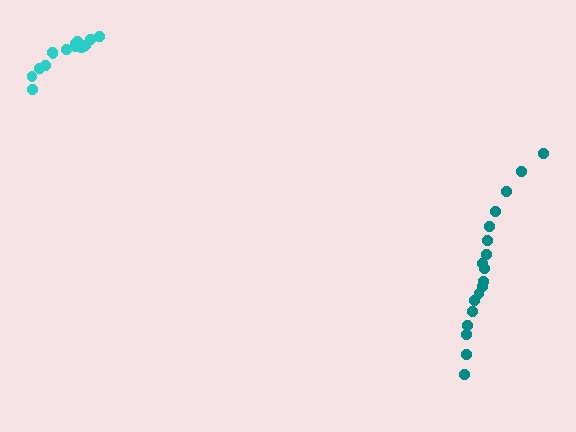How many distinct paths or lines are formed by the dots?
There are 2 distinct paths.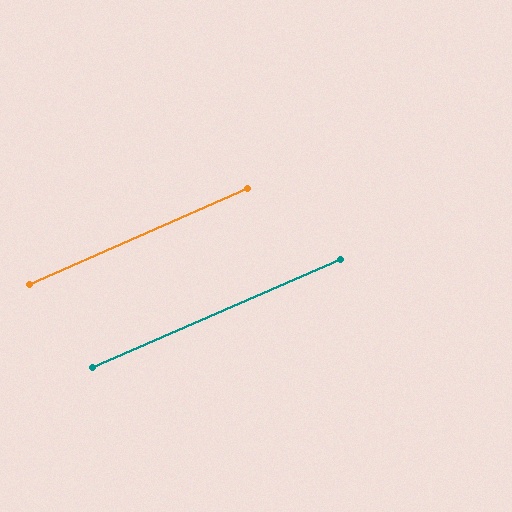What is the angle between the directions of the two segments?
Approximately 0 degrees.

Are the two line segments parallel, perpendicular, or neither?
Parallel — their directions differ by only 0.0°.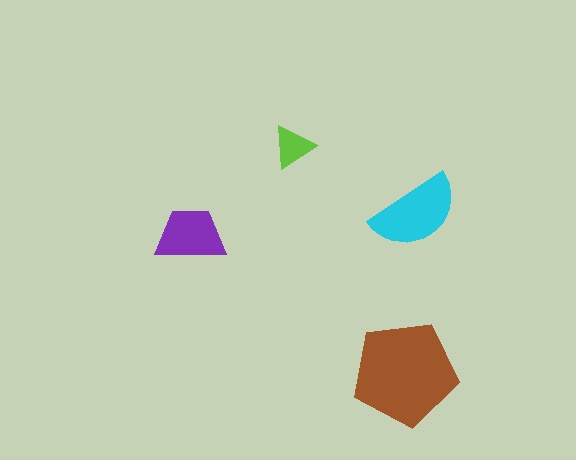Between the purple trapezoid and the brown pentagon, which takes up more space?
The brown pentagon.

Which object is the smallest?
The lime triangle.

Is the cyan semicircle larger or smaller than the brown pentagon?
Smaller.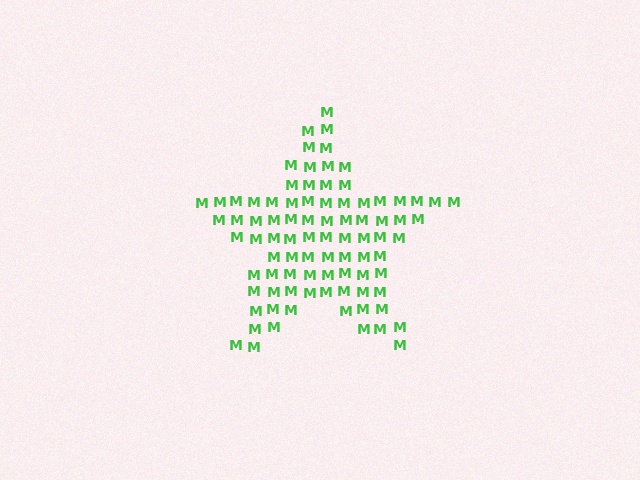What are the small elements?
The small elements are letter M's.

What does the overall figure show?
The overall figure shows a star.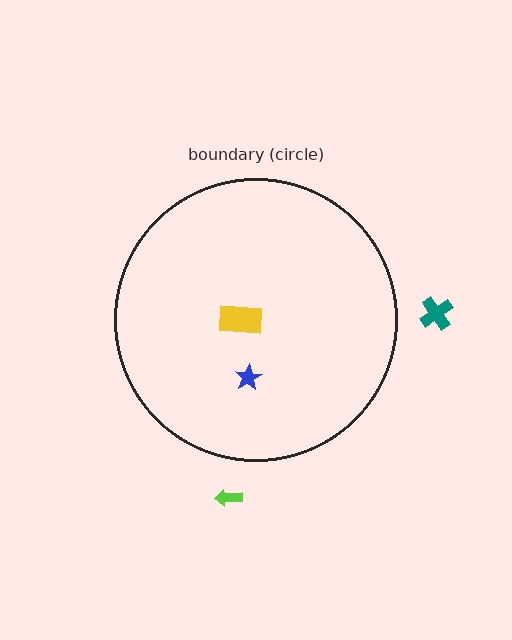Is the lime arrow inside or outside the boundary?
Outside.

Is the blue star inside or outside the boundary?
Inside.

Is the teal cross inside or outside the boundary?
Outside.